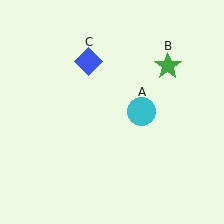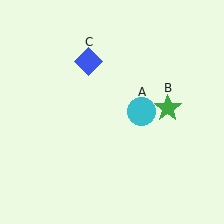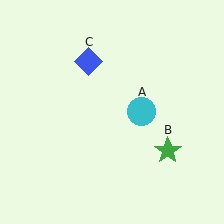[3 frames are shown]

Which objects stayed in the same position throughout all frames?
Cyan circle (object A) and blue diamond (object C) remained stationary.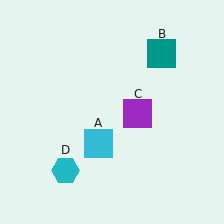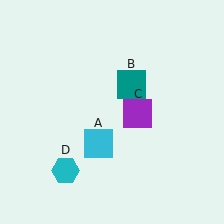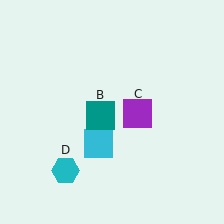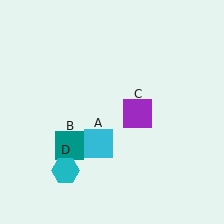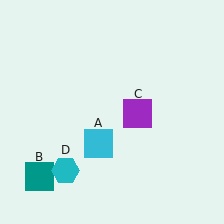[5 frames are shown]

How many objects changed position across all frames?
1 object changed position: teal square (object B).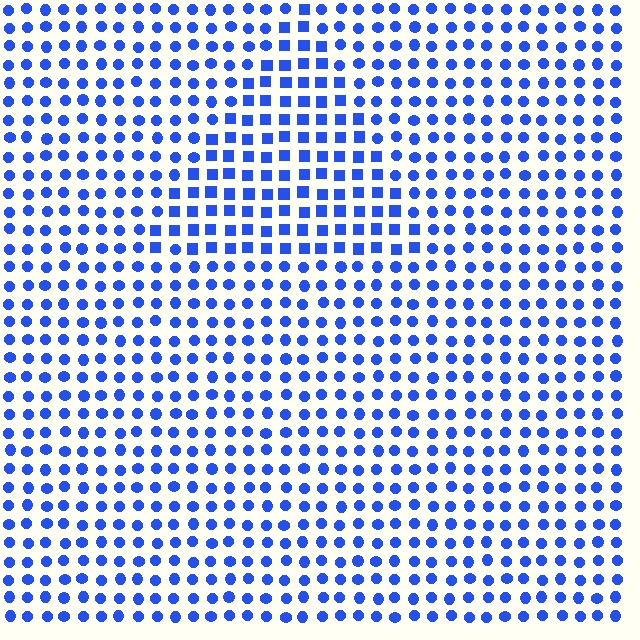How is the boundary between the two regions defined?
The boundary is defined by a change in element shape: squares inside vs. circles outside. All elements share the same color and spacing.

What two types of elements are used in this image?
The image uses squares inside the triangle region and circles outside it.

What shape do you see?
I see a triangle.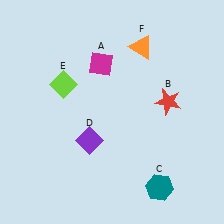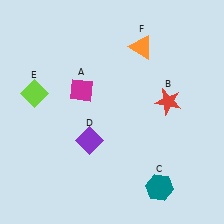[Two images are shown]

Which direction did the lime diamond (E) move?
The lime diamond (E) moved left.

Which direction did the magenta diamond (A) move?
The magenta diamond (A) moved down.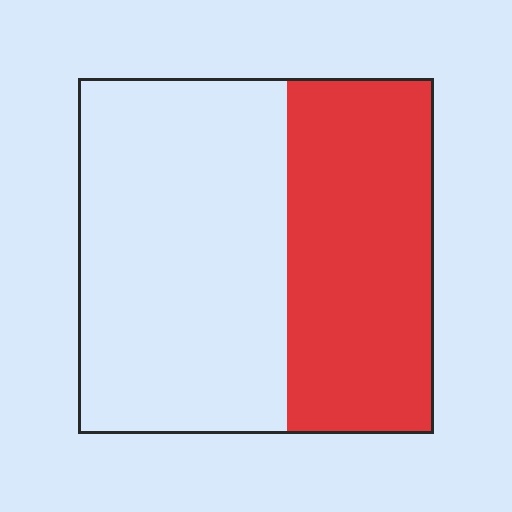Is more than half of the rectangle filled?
No.